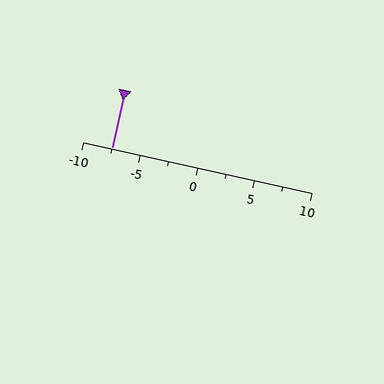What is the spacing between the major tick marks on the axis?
The major ticks are spaced 5 apart.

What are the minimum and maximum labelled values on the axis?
The axis runs from -10 to 10.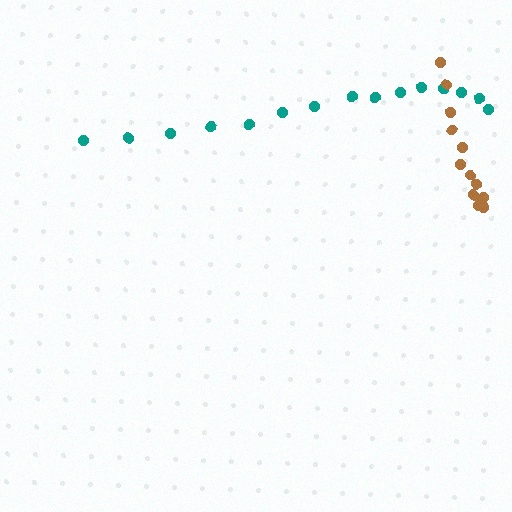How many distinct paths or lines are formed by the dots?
There are 2 distinct paths.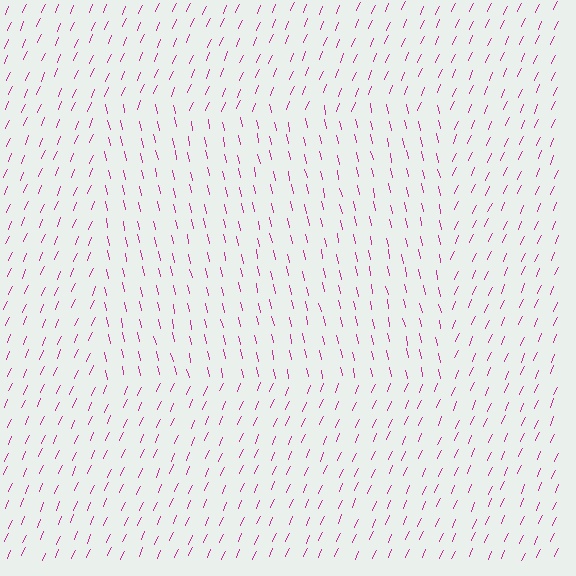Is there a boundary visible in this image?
Yes, there is a texture boundary formed by a change in line orientation.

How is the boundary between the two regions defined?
The boundary is defined purely by a change in line orientation (approximately 36 degrees difference). All lines are the same color and thickness.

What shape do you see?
I see a rectangle.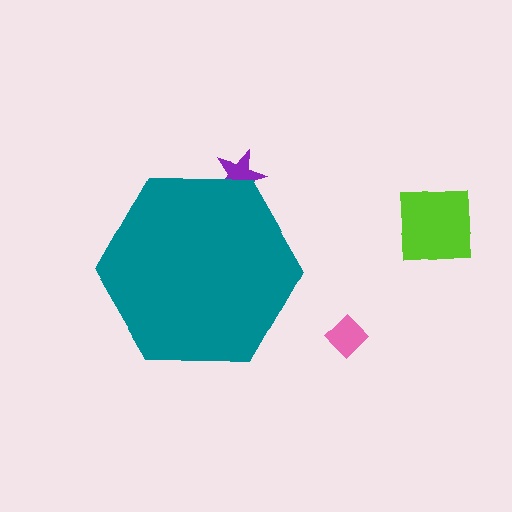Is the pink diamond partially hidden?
No, the pink diamond is fully visible.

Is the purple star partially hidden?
Yes, the purple star is partially hidden behind the teal hexagon.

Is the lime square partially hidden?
No, the lime square is fully visible.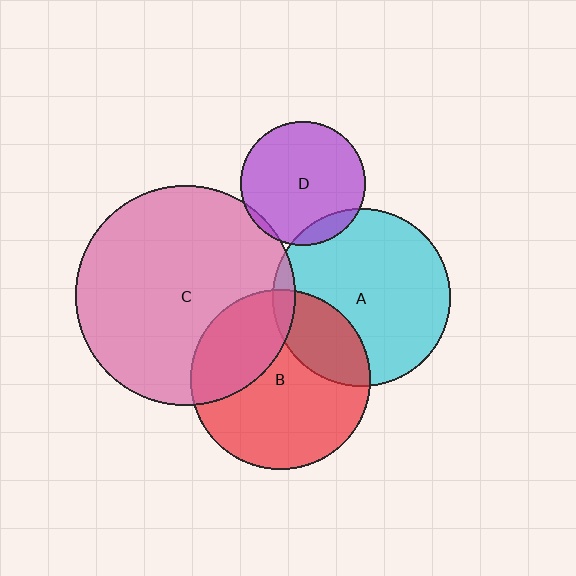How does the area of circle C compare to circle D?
Approximately 3.1 times.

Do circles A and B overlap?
Yes.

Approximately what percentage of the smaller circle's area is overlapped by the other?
Approximately 25%.